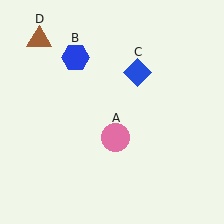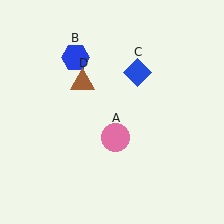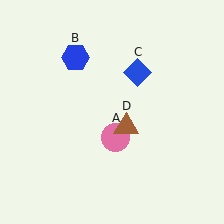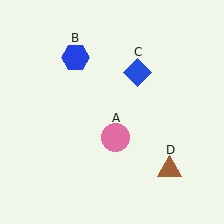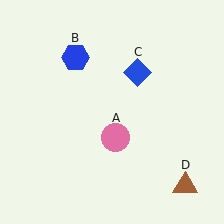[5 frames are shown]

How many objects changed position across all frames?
1 object changed position: brown triangle (object D).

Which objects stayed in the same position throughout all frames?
Pink circle (object A) and blue hexagon (object B) and blue diamond (object C) remained stationary.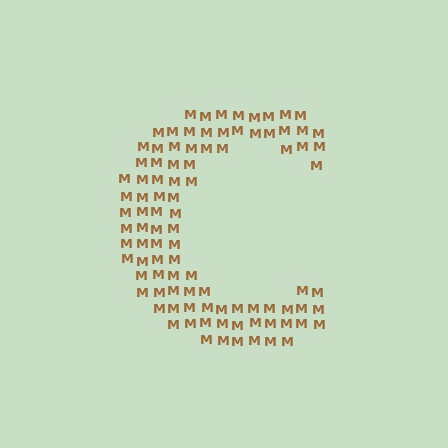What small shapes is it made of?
It is made of small letter M's.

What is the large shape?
The large shape is the letter C.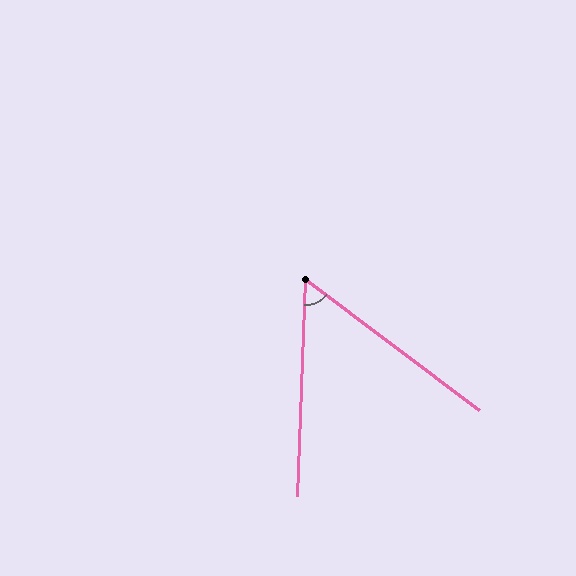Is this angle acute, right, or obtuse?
It is acute.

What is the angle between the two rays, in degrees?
Approximately 55 degrees.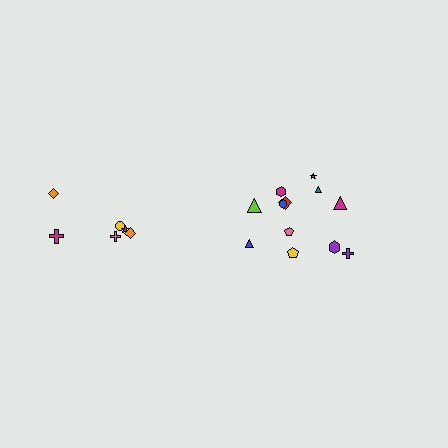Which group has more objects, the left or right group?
The right group.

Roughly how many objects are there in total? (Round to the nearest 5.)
Roughly 20 objects in total.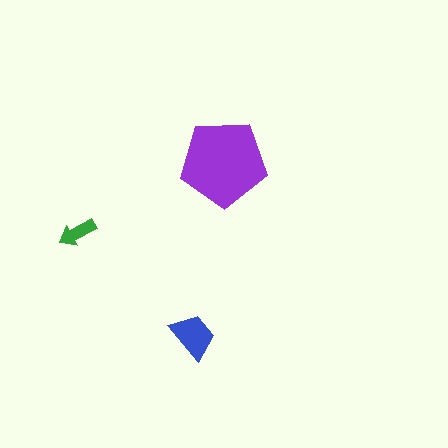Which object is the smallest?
The green arrow.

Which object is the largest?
The purple pentagon.